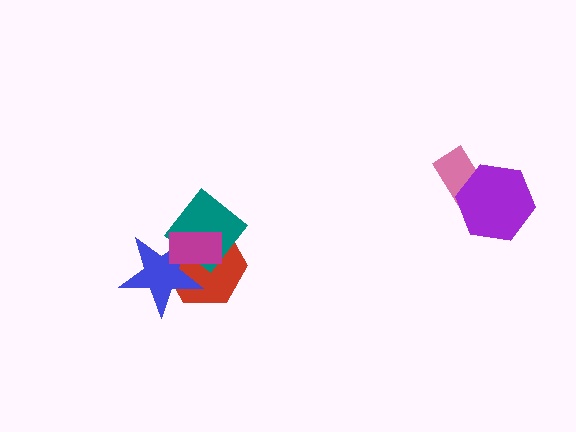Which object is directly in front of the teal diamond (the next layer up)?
The blue star is directly in front of the teal diamond.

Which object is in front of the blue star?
The magenta rectangle is in front of the blue star.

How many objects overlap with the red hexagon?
3 objects overlap with the red hexagon.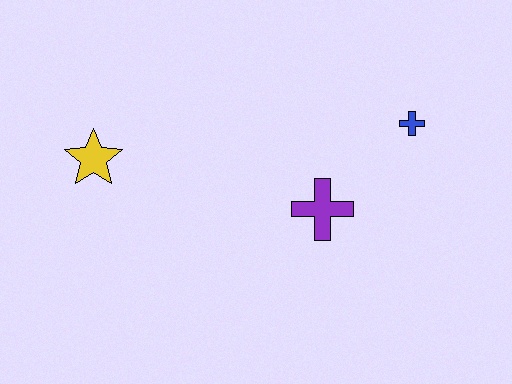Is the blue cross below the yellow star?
No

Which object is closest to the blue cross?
The purple cross is closest to the blue cross.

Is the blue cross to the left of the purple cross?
No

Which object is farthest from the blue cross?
The yellow star is farthest from the blue cross.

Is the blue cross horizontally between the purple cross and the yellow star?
No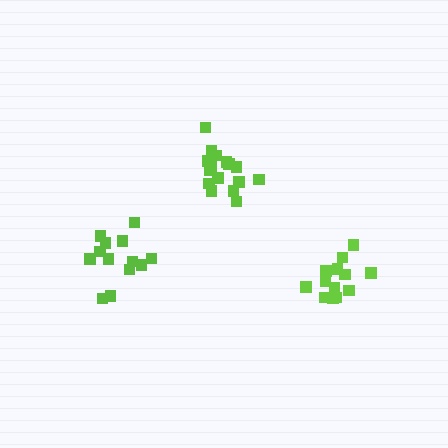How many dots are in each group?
Group 1: 18 dots, Group 2: 13 dots, Group 3: 13 dots (44 total).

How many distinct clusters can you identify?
There are 3 distinct clusters.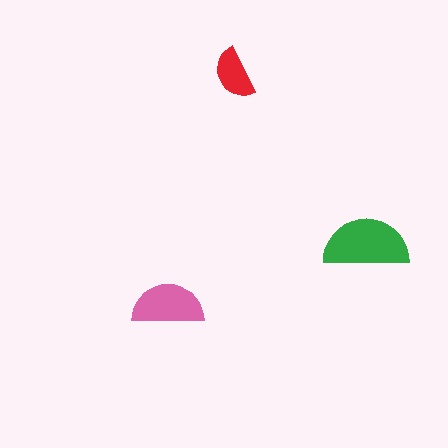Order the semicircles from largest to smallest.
the green one, the pink one, the red one.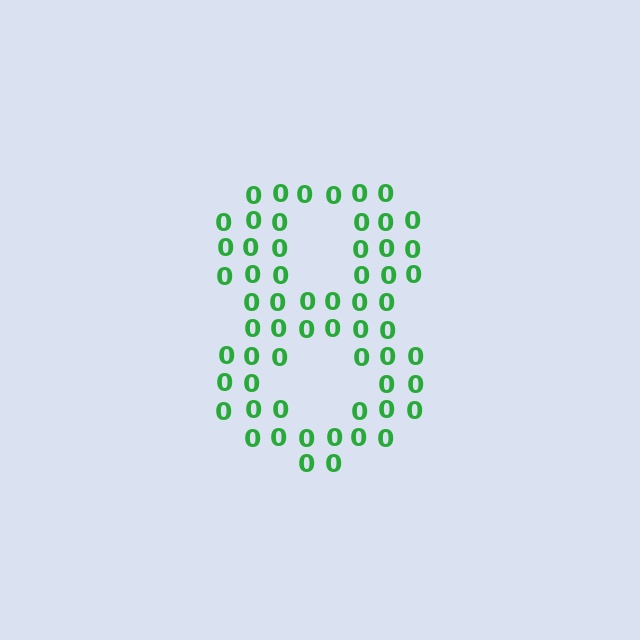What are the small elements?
The small elements are digit 0's.